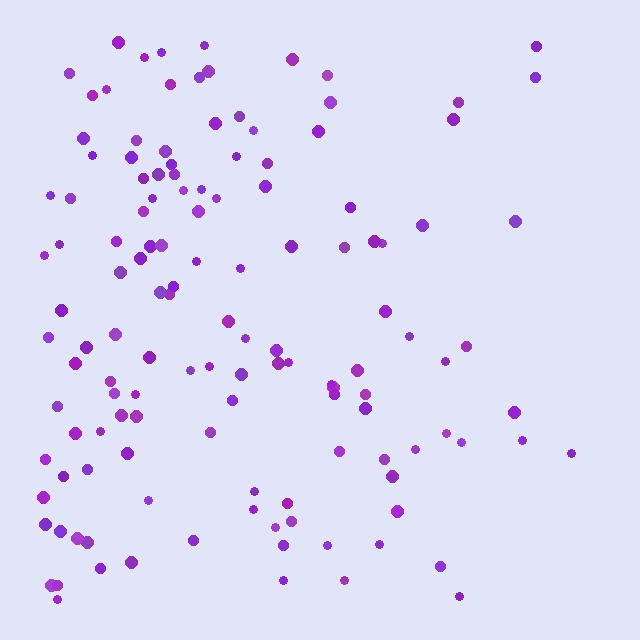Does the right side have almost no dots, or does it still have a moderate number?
Still a moderate number, just noticeably fewer than the left.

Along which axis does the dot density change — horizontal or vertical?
Horizontal.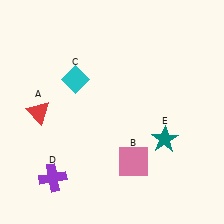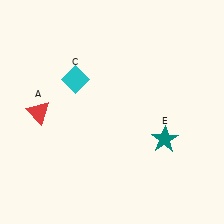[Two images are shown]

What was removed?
The pink square (B), the purple cross (D) were removed in Image 2.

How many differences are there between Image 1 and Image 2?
There are 2 differences between the two images.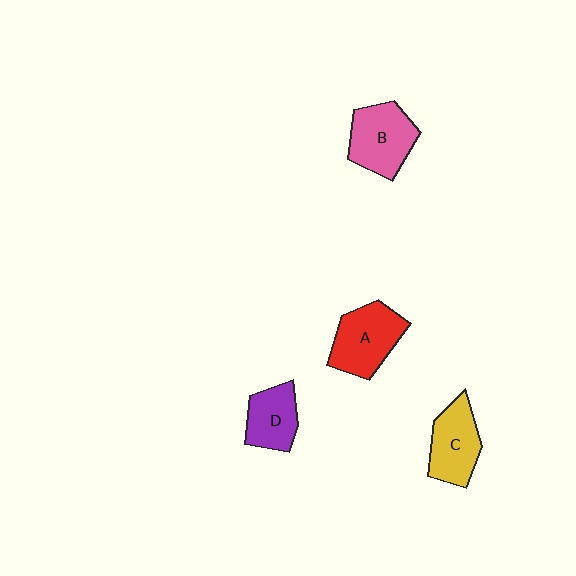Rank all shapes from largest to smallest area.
From largest to smallest: A (red), B (pink), C (yellow), D (purple).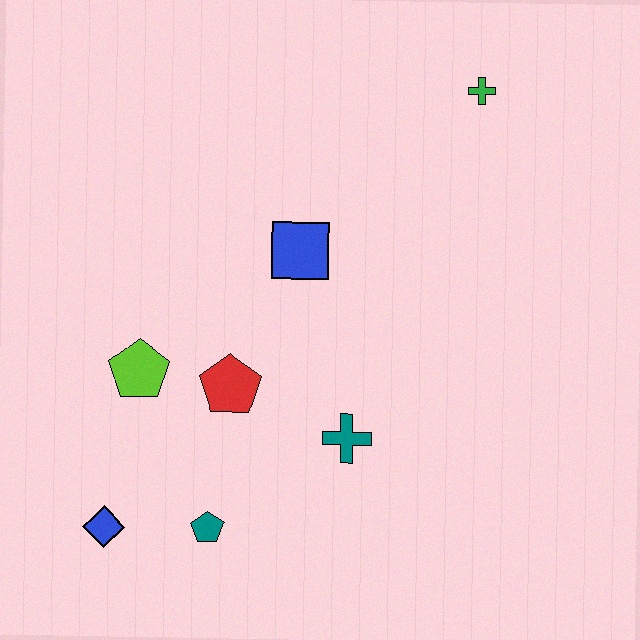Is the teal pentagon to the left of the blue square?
Yes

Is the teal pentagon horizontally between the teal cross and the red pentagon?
No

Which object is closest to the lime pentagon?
The red pentagon is closest to the lime pentagon.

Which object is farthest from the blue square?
The blue diamond is farthest from the blue square.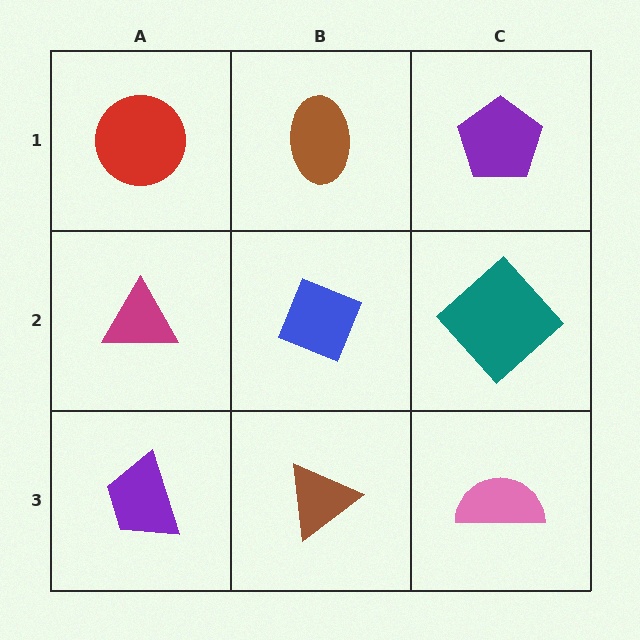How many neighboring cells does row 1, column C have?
2.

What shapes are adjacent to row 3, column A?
A magenta triangle (row 2, column A), a brown triangle (row 3, column B).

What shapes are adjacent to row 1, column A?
A magenta triangle (row 2, column A), a brown ellipse (row 1, column B).